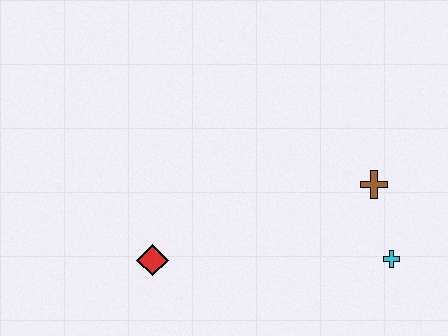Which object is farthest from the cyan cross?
The red diamond is farthest from the cyan cross.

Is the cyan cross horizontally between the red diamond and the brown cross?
No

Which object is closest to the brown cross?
The cyan cross is closest to the brown cross.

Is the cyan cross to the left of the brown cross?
No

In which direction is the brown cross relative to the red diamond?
The brown cross is to the right of the red diamond.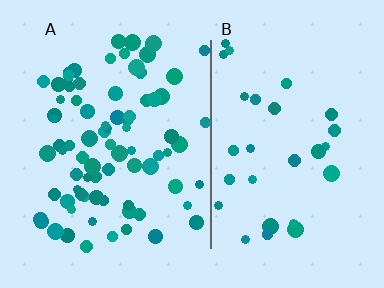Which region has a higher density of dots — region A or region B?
A (the left).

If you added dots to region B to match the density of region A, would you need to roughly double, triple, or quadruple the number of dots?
Approximately triple.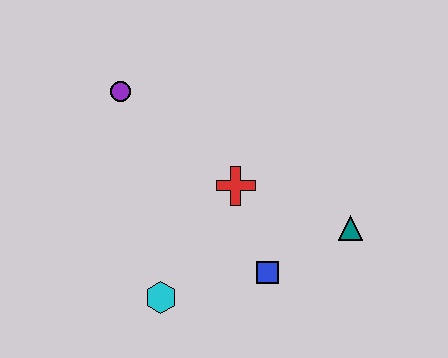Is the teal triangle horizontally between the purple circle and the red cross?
No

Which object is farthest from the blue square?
The purple circle is farthest from the blue square.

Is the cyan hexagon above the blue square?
No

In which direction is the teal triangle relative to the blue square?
The teal triangle is to the right of the blue square.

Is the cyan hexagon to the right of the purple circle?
Yes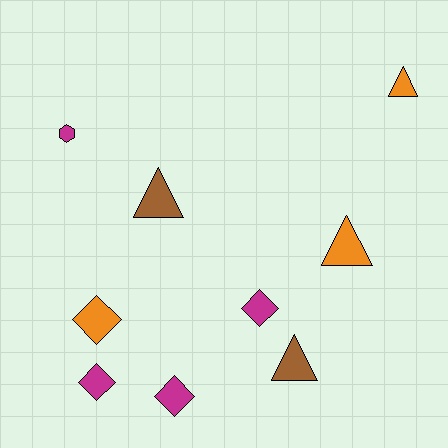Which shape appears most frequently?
Diamond, with 4 objects.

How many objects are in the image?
There are 9 objects.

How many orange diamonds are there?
There is 1 orange diamond.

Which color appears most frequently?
Magenta, with 4 objects.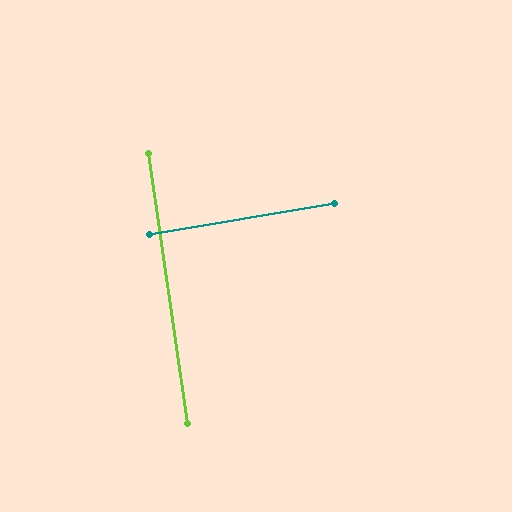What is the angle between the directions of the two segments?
Approximately 89 degrees.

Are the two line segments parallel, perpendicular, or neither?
Perpendicular — they meet at approximately 89°.